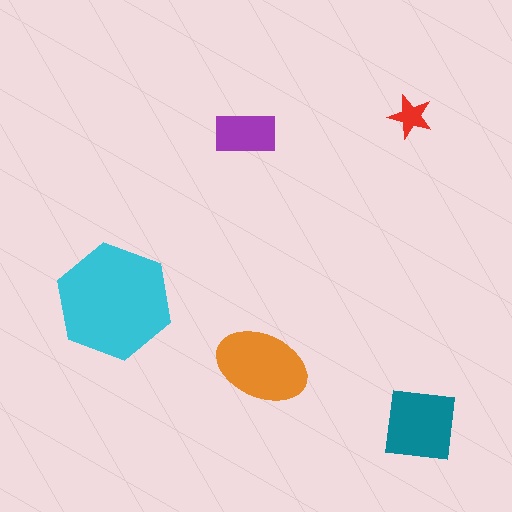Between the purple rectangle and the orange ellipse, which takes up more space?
The orange ellipse.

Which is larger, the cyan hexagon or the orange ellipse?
The cyan hexagon.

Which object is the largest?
The cyan hexagon.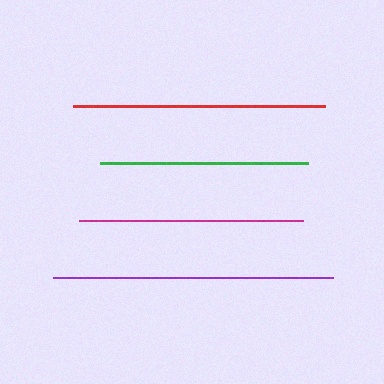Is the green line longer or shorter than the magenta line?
The magenta line is longer than the green line.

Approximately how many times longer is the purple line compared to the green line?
The purple line is approximately 1.4 times the length of the green line.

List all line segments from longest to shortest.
From longest to shortest: purple, red, magenta, green.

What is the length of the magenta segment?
The magenta segment is approximately 225 pixels long.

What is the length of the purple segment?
The purple segment is approximately 280 pixels long.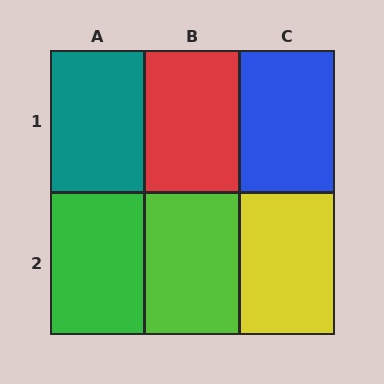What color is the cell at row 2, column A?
Green.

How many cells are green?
1 cell is green.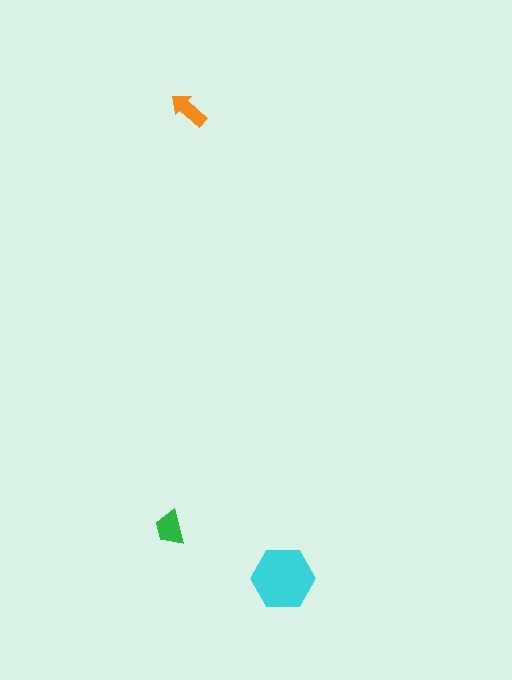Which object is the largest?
The cyan hexagon.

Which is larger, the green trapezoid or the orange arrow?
The green trapezoid.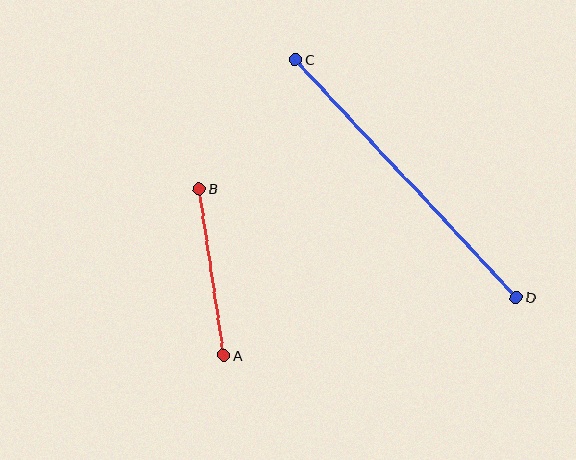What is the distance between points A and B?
The distance is approximately 168 pixels.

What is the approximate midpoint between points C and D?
The midpoint is at approximately (406, 178) pixels.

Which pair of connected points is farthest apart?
Points C and D are farthest apart.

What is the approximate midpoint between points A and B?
The midpoint is at approximately (211, 272) pixels.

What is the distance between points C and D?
The distance is approximately 324 pixels.